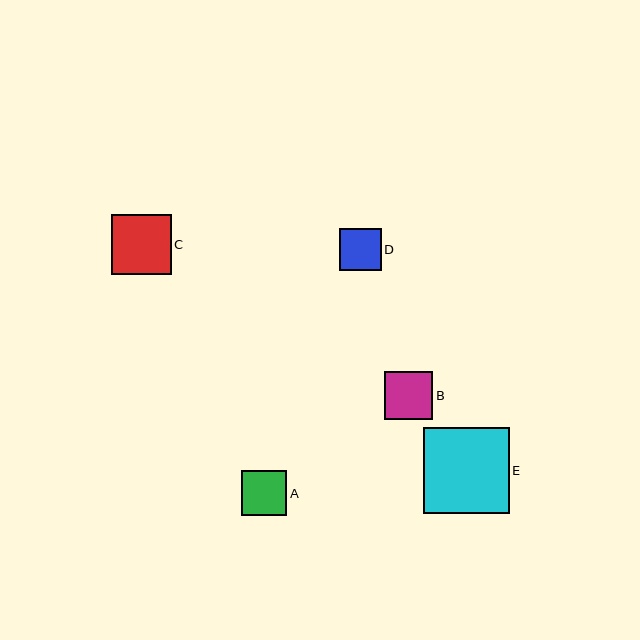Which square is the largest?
Square E is the largest with a size of approximately 86 pixels.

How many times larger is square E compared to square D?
Square E is approximately 2.0 times the size of square D.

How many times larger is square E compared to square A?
Square E is approximately 1.9 times the size of square A.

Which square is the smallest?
Square D is the smallest with a size of approximately 42 pixels.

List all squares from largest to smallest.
From largest to smallest: E, C, B, A, D.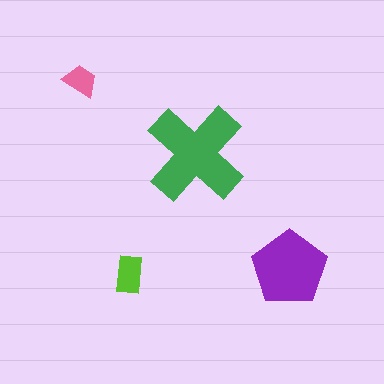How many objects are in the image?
There are 4 objects in the image.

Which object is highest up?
The pink trapezoid is topmost.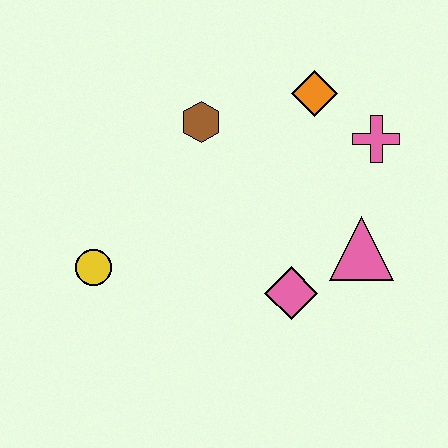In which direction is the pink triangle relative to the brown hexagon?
The pink triangle is to the right of the brown hexagon.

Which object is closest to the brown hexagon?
The orange diamond is closest to the brown hexagon.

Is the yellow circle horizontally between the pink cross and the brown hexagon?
No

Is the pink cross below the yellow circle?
No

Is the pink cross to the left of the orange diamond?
No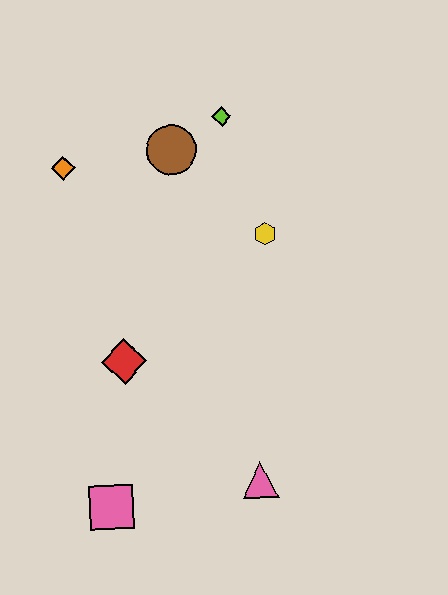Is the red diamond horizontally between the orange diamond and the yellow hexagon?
Yes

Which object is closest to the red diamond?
The pink square is closest to the red diamond.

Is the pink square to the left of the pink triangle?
Yes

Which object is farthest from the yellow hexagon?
The pink square is farthest from the yellow hexagon.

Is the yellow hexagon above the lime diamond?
No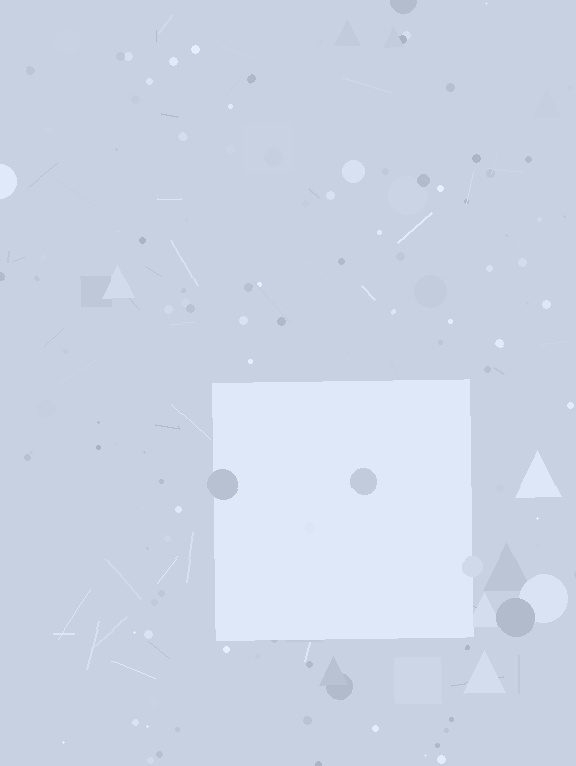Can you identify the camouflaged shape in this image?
The camouflaged shape is a square.